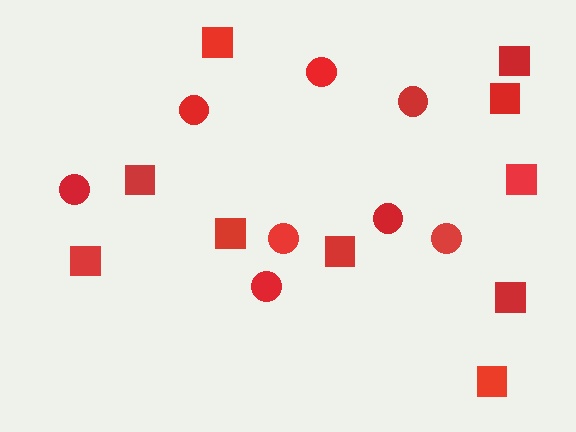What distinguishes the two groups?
There are 2 groups: one group of circles (8) and one group of squares (10).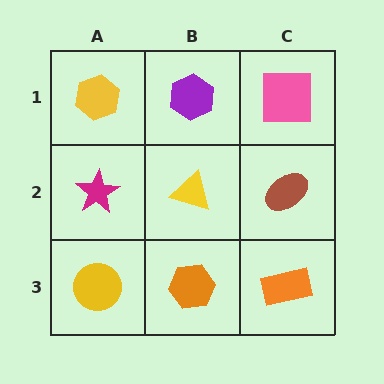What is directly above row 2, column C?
A pink square.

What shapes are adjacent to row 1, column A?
A magenta star (row 2, column A), a purple hexagon (row 1, column B).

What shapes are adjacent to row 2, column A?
A yellow hexagon (row 1, column A), a yellow circle (row 3, column A), a yellow triangle (row 2, column B).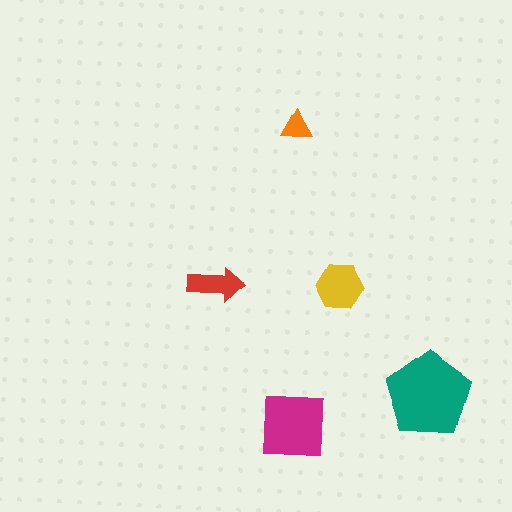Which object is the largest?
The teal pentagon.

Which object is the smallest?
The orange triangle.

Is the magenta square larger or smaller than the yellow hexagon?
Larger.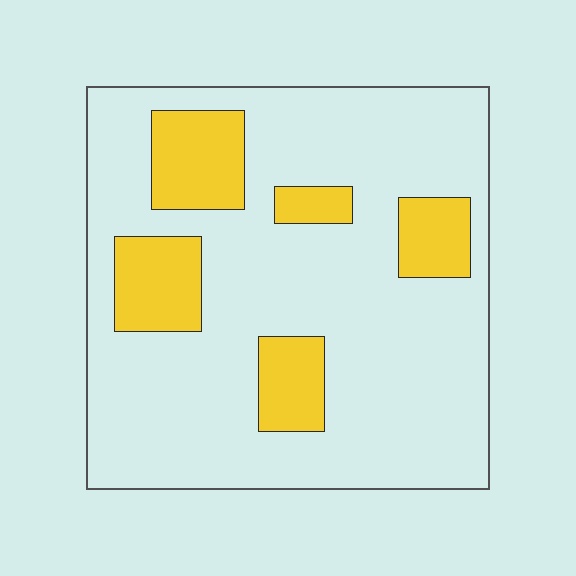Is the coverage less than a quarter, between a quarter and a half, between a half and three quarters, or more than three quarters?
Less than a quarter.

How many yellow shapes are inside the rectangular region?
5.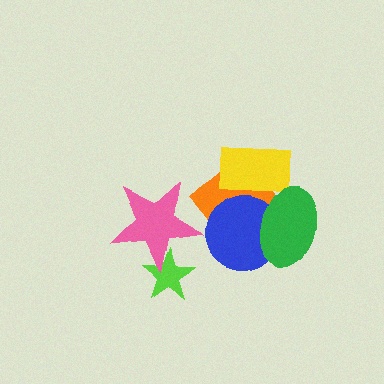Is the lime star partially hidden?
Yes, it is partially covered by another shape.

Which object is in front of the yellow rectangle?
The green ellipse is in front of the yellow rectangle.